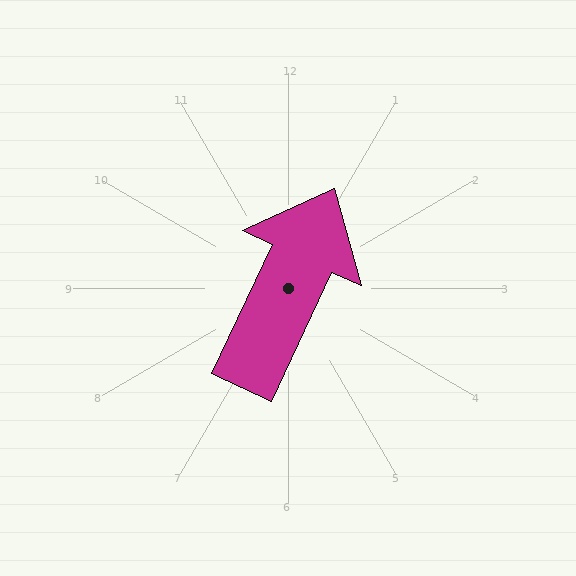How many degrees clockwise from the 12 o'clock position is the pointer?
Approximately 25 degrees.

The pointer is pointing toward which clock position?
Roughly 1 o'clock.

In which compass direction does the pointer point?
Northeast.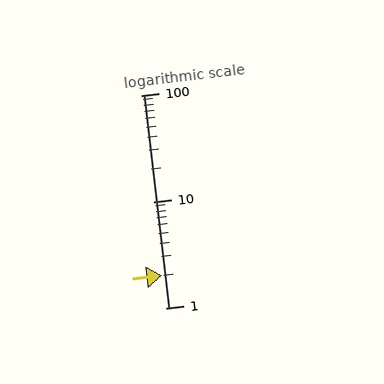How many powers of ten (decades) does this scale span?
The scale spans 2 decades, from 1 to 100.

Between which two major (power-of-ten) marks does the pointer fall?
The pointer is between 1 and 10.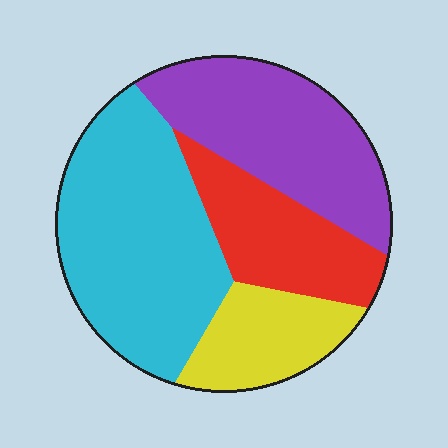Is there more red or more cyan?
Cyan.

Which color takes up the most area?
Cyan, at roughly 40%.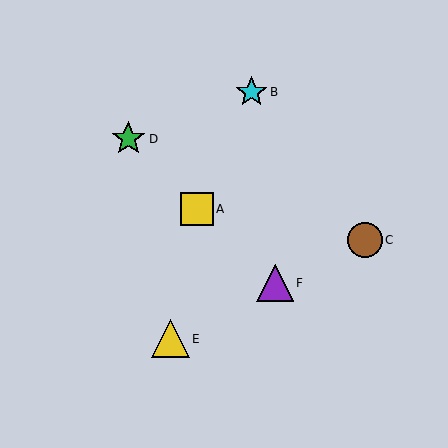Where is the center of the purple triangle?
The center of the purple triangle is at (275, 283).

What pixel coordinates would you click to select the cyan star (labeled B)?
Click at (251, 92) to select the cyan star B.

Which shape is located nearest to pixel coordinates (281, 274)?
The purple triangle (labeled F) at (275, 283) is nearest to that location.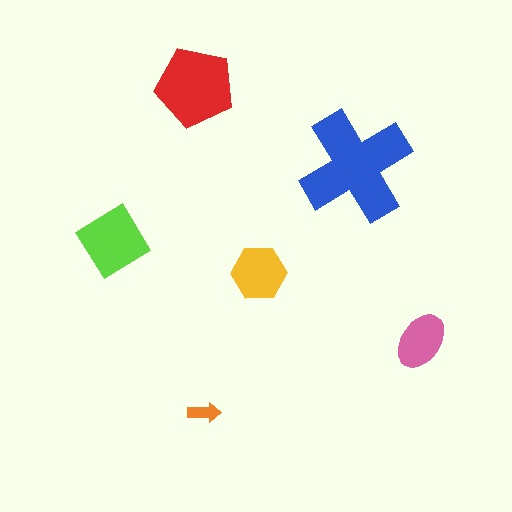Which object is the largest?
The blue cross.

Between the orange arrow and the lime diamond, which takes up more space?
The lime diamond.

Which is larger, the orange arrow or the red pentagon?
The red pentagon.